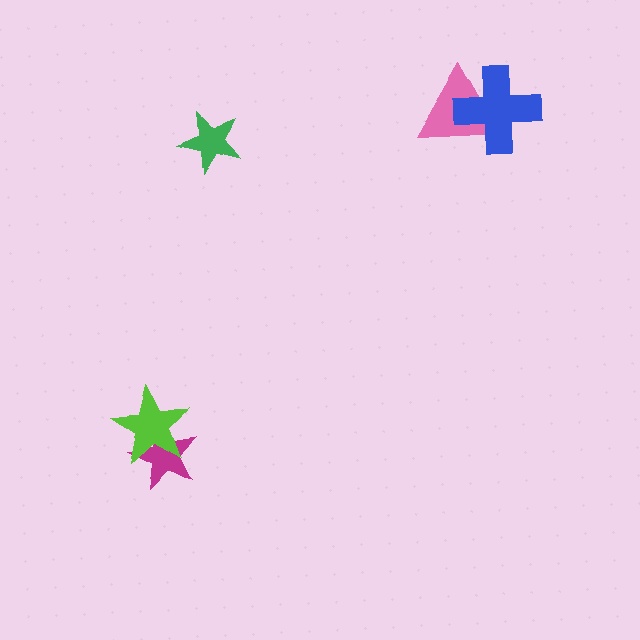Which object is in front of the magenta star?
The lime star is in front of the magenta star.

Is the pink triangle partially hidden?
Yes, it is partially covered by another shape.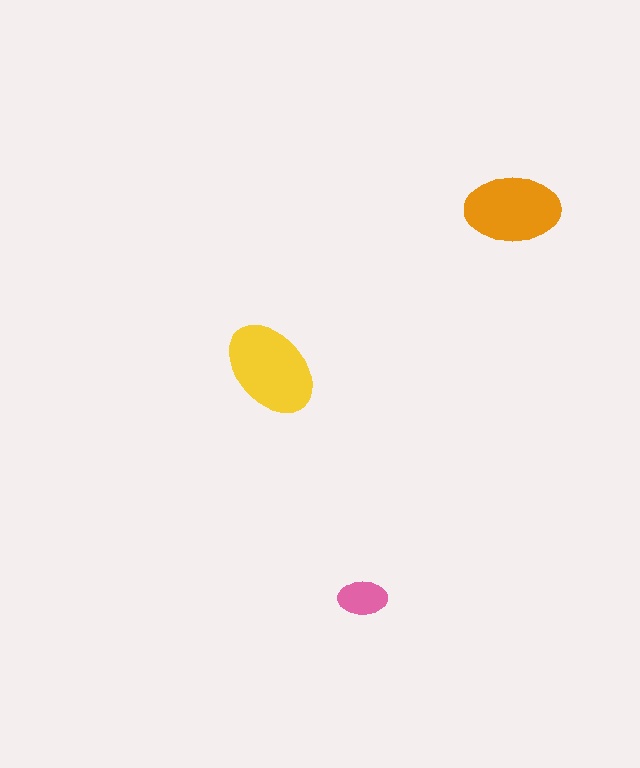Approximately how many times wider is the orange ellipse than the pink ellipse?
About 2 times wider.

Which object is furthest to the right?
The orange ellipse is rightmost.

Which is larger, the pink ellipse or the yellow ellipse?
The yellow one.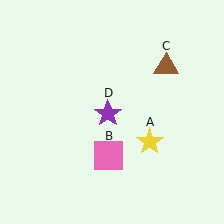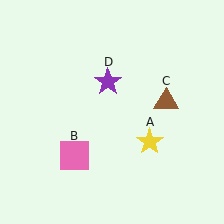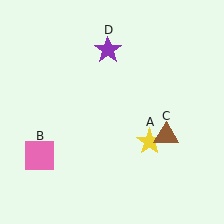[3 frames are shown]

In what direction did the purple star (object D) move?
The purple star (object D) moved up.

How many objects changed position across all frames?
3 objects changed position: pink square (object B), brown triangle (object C), purple star (object D).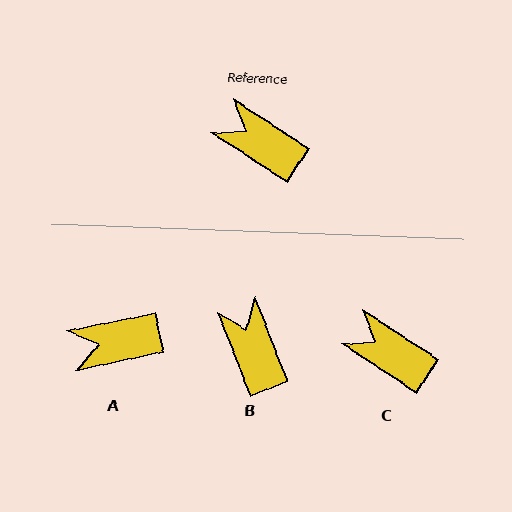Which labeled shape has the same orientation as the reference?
C.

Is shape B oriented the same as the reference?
No, it is off by about 36 degrees.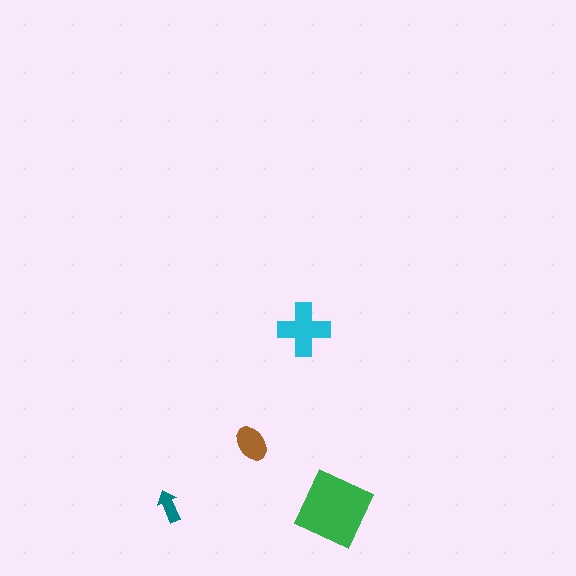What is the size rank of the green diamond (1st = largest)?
1st.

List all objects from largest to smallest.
The green diamond, the cyan cross, the brown ellipse, the teal arrow.